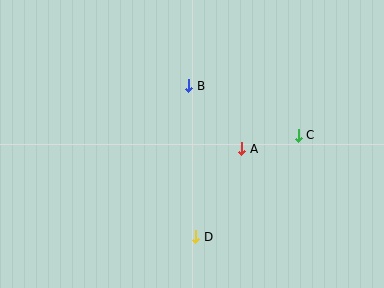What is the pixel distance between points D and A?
The distance between D and A is 99 pixels.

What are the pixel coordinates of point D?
Point D is at (196, 237).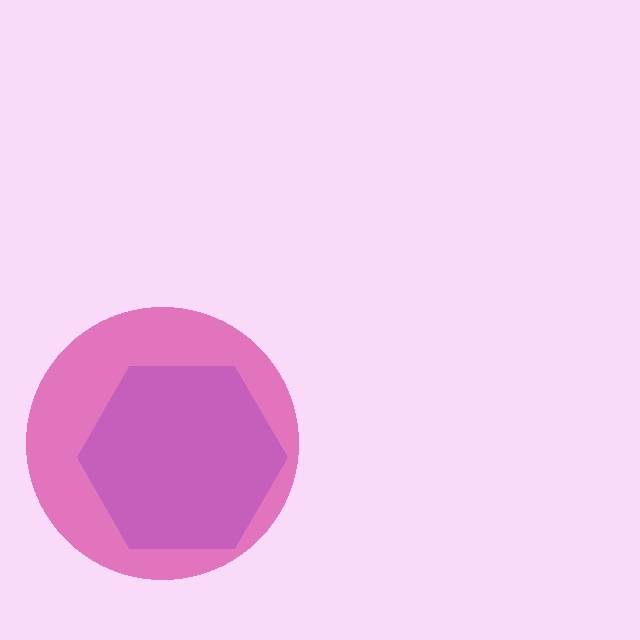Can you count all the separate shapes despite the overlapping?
Yes, there are 2 separate shapes.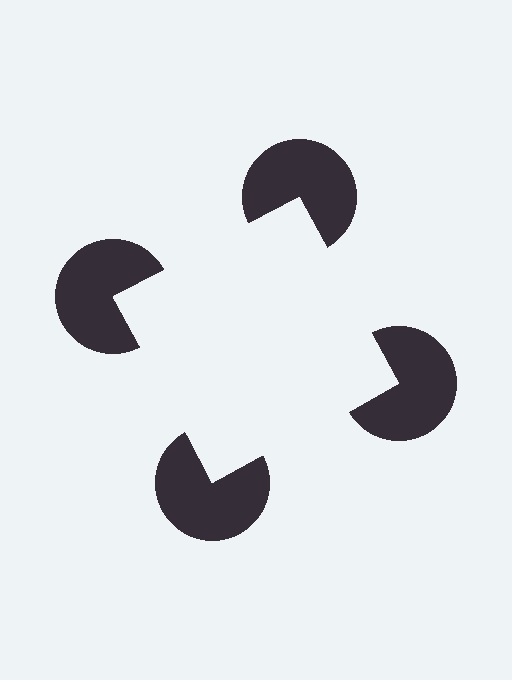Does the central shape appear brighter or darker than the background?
It typically appears slightly brighter than the background, even though no actual brightness change is drawn.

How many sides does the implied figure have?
4 sides.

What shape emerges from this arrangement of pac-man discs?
An illusory square — its edges are inferred from the aligned wedge cuts in the pac-man discs, not physically drawn.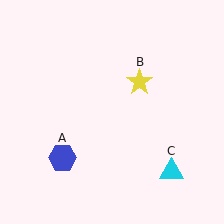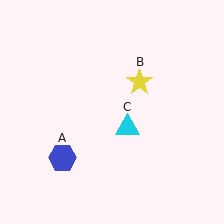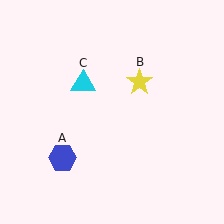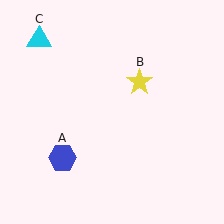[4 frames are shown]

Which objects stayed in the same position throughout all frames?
Blue hexagon (object A) and yellow star (object B) remained stationary.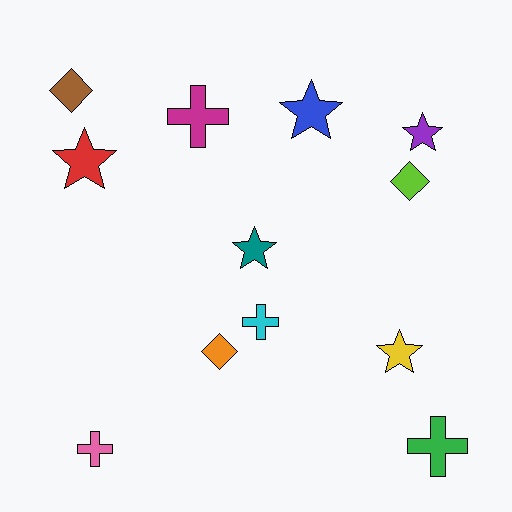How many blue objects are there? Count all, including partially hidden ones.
There is 1 blue object.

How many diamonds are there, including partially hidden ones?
There are 3 diamonds.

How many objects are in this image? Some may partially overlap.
There are 12 objects.